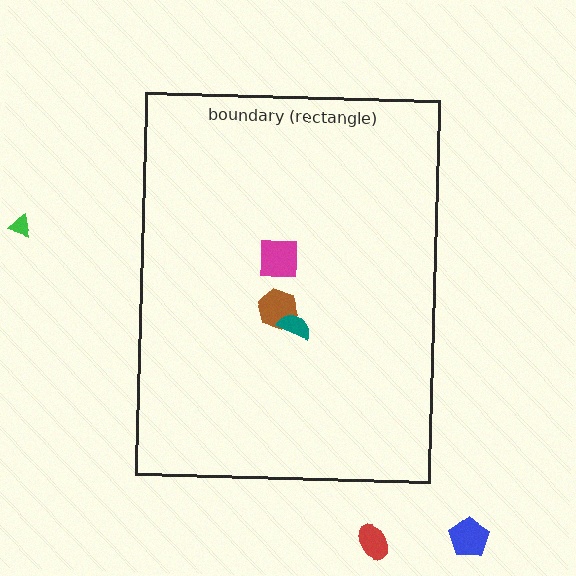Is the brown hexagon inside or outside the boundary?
Inside.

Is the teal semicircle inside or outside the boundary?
Inside.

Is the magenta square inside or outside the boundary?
Inside.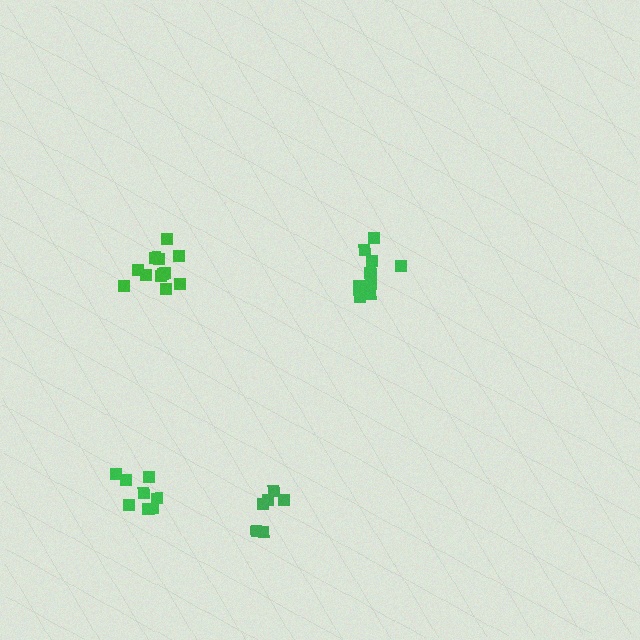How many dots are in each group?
Group 1: 10 dots, Group 2: 6 dots, Group 3: 8 dots, Group 4: 12 dots (36 total).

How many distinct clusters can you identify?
There are 4 distinct clusters.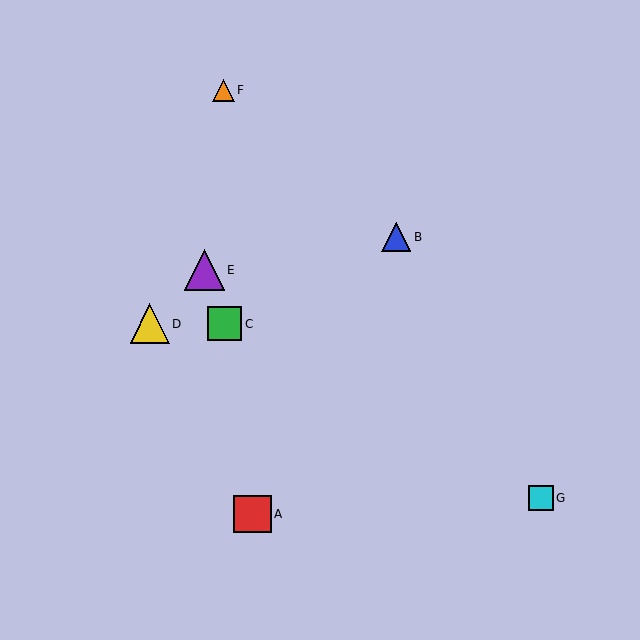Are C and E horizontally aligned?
No, C is at y≈324 and E is at y≈270.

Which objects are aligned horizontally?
Objects C, D are aligned horizontally.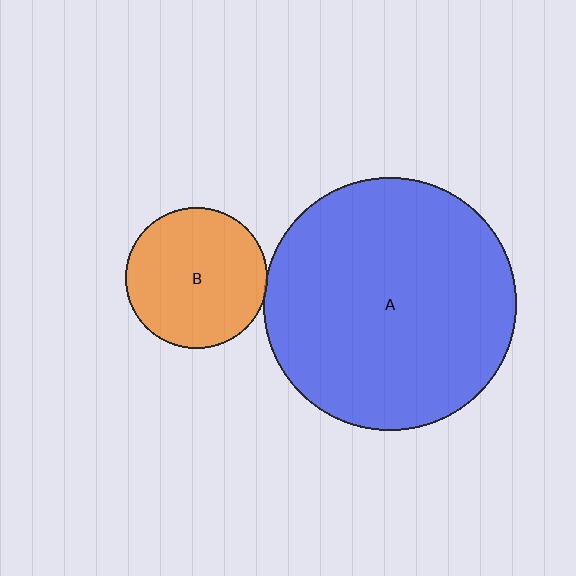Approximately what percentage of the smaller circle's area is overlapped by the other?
Approximately 5%.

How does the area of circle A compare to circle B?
Approximately 3.2 times.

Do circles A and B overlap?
Yes.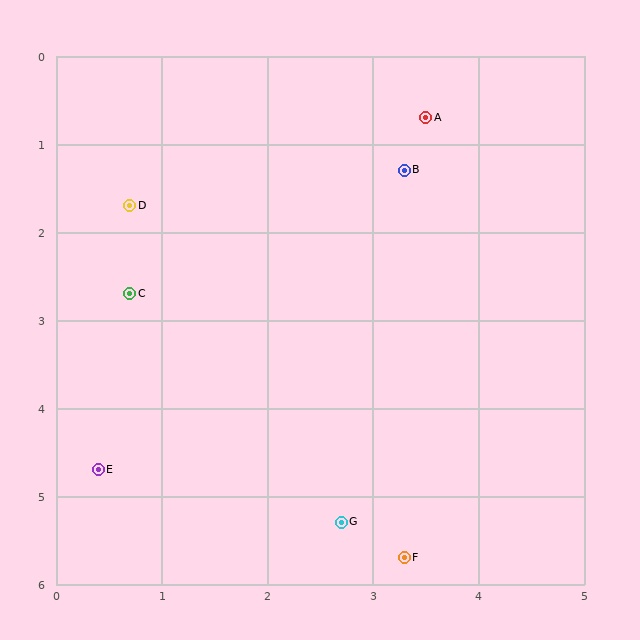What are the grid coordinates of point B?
Point B is at approximately (3.3, 1.3).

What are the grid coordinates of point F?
Point F is at approximately (3.3, 5.7).